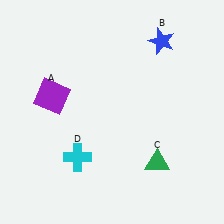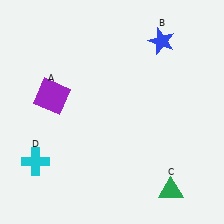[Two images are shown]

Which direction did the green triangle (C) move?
The green triangle (C) moved down.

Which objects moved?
The objects that moved are: the green triangle (C), the cyan cross (D).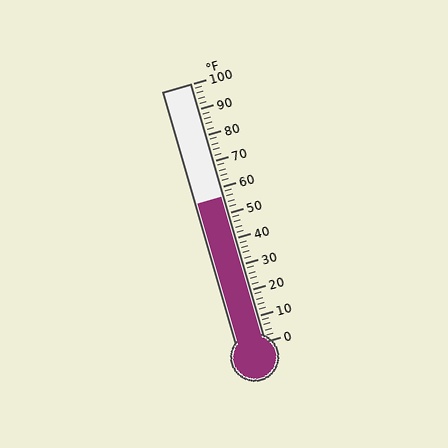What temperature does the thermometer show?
The thermometer shows approximately 56°F.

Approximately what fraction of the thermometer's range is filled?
The thermometer is filled to approximately 55% of its range.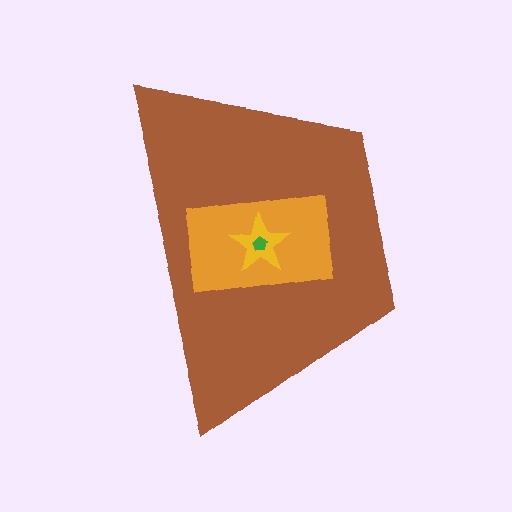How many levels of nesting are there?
4.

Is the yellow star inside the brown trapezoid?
Yes.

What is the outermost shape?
The brown trapezoid.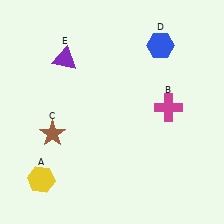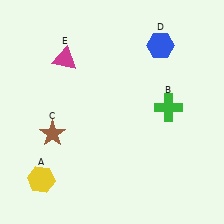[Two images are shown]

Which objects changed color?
B changed from magenta to green. E changed from purple to magenta.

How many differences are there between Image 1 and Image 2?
There are 2 differences between the two images.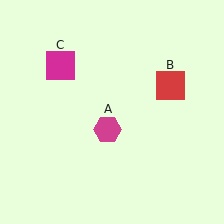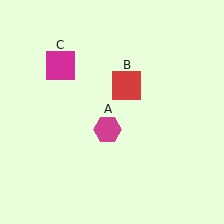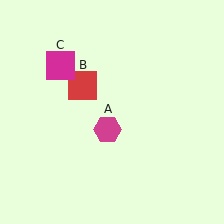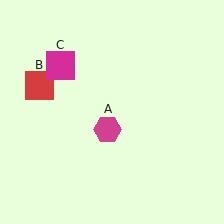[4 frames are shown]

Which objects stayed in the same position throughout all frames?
Magenta hexagon (object A) and magenta square (object C) remained stationary.